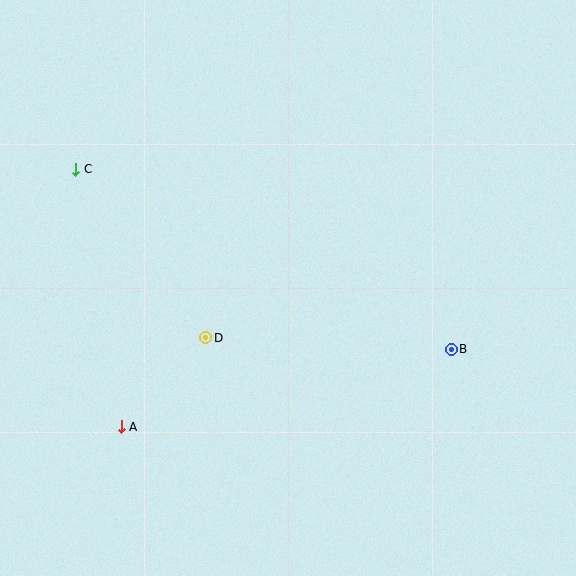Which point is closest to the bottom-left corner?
Point A is closest to the bottom-left corner.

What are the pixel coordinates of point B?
Point B is at (451, 349).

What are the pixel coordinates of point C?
Point C is at (76, 169).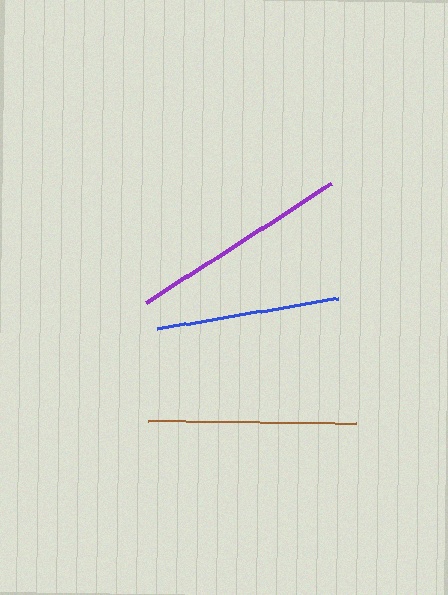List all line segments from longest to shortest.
From longest to shortest: purple, brown, blue.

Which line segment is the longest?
The purple line is the longest at approximately 219 pixels.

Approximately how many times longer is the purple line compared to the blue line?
The purple line is approximately 1.2 times the length of the blue line.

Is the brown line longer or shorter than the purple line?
The purple line is longer than the brown line.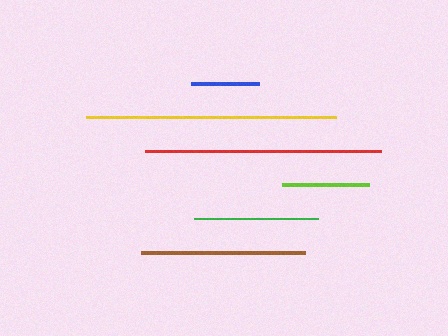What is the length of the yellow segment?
The yellow segment is approximately 250 pixels long.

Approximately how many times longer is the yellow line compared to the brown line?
The yellow line is approximately 1.5 times the length of the brown line.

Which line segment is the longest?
The yellow line is the longest at approximately 250 pixels.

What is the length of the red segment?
The red segment is approximately 237 pixels long.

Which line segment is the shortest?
The blue line is the shortest at approximately 68 pixels.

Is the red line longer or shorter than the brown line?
The red line is longer than the brown line.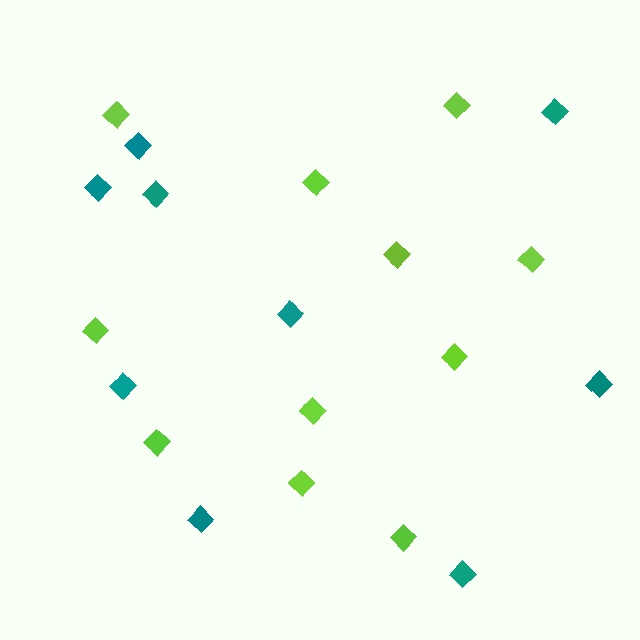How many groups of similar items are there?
There are 2 groups: one group of teal diamonds (9) and one group of lime diamonds (11).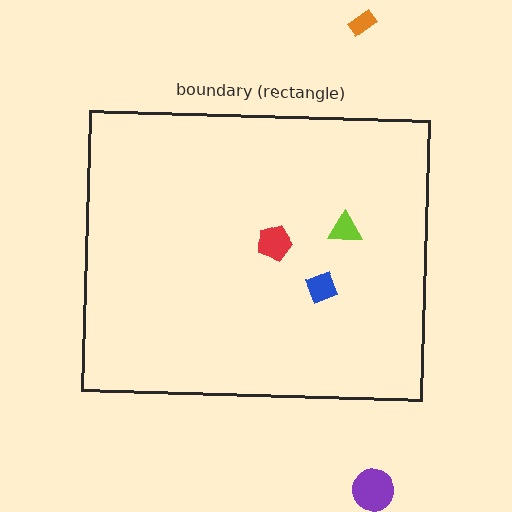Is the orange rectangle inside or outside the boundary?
Outside.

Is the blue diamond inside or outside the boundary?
Inside.